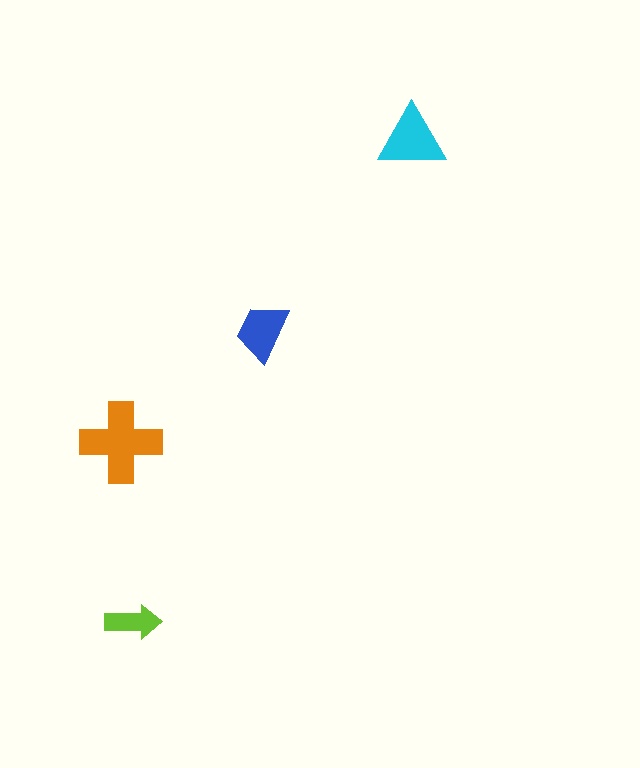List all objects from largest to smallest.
The orange cross, the cyan triangle, the blue trapezoid, the lime arrow.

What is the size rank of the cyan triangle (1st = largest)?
2nd.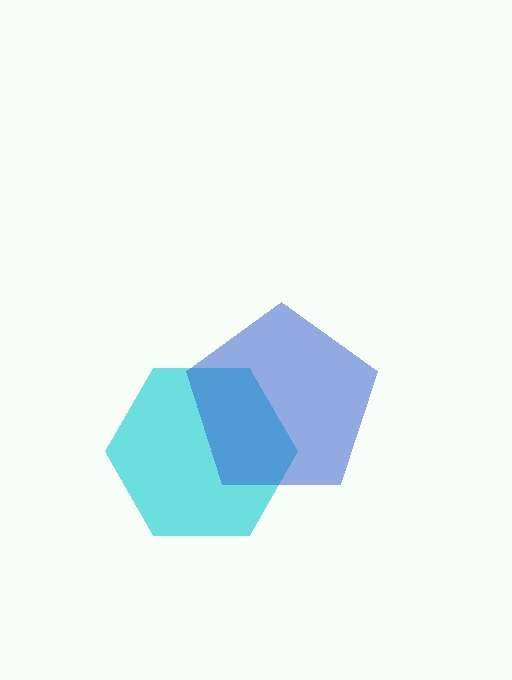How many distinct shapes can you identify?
There are 2 distinct shapes: a cyan hexagon, a blue pentagon.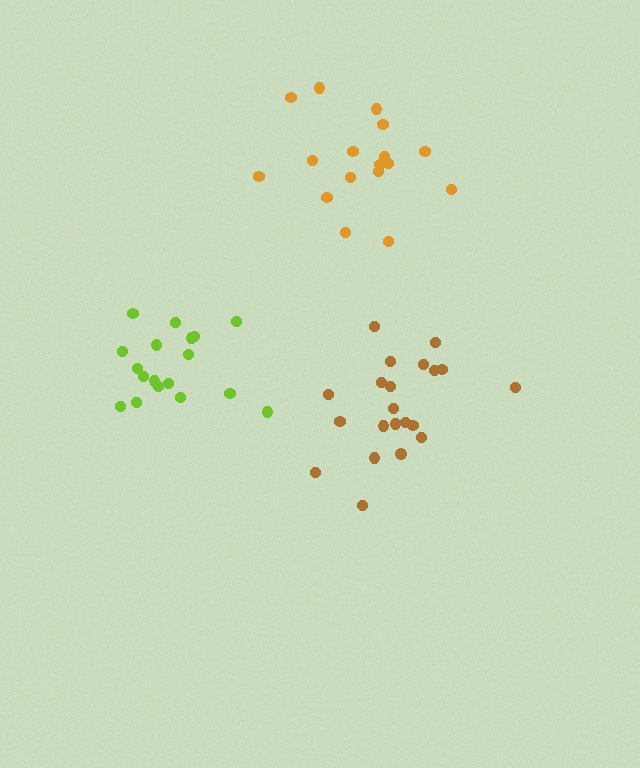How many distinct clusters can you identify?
There are 3 distinct clusters.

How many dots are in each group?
Group 1: 18 dots, Group 2: 21 dots, Group 3: 17 dots (56 total).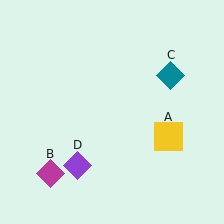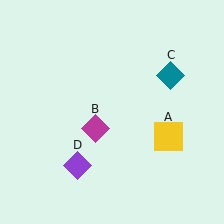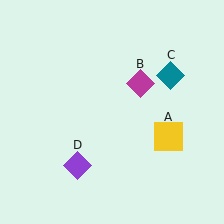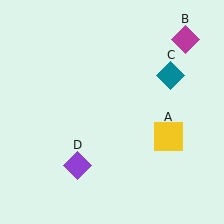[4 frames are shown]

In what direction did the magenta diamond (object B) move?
The magenta diamond (object B) moved up and to the right.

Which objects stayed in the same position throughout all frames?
Yellow square (object A) and teal diamond (object C) and purple diamond (object D) remained stationary.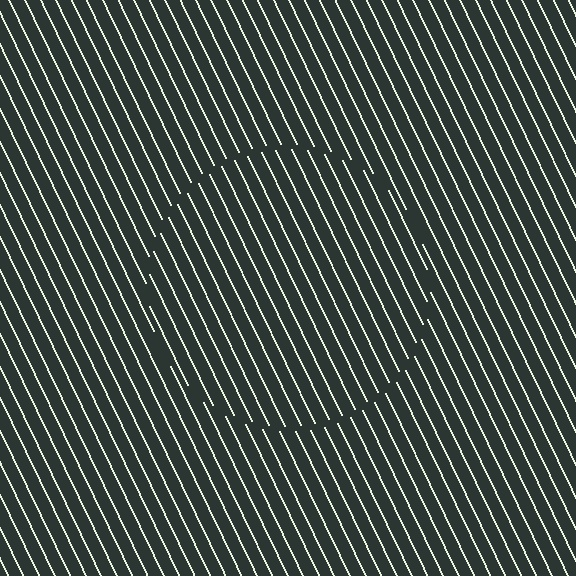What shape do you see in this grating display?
An illusory circle. The interior of the shape contains the same grating, shifted by half a period — the contour is defined by the phase discontinuity where line-ends from the inner and outer gratings abut.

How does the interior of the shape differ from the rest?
The interior of the shape contains the same grating, shifted by half a period — the contour is defined by the phase discontinuity where line-ends from the inner and outer gratings abut.